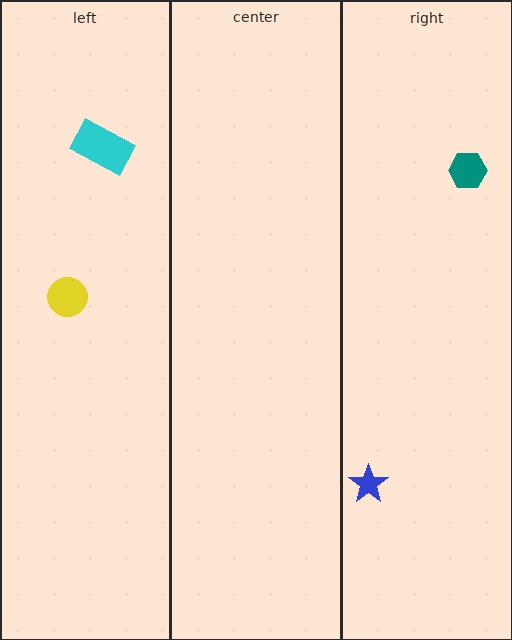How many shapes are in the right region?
2.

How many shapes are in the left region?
2.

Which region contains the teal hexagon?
The right region.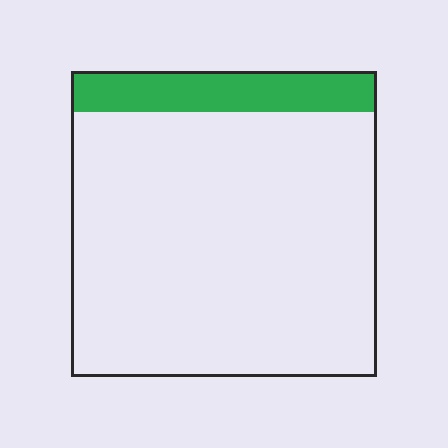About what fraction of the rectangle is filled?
About one eighth (1/8).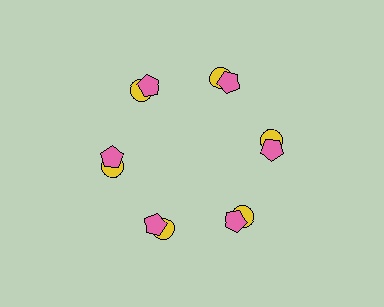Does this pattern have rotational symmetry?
Yes, this pattern has 6-fold rotational symmetry. It looks the same after rotating 60 degrees around the center.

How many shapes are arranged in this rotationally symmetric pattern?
There are 18 shapes, arranged in 6 groups of 3.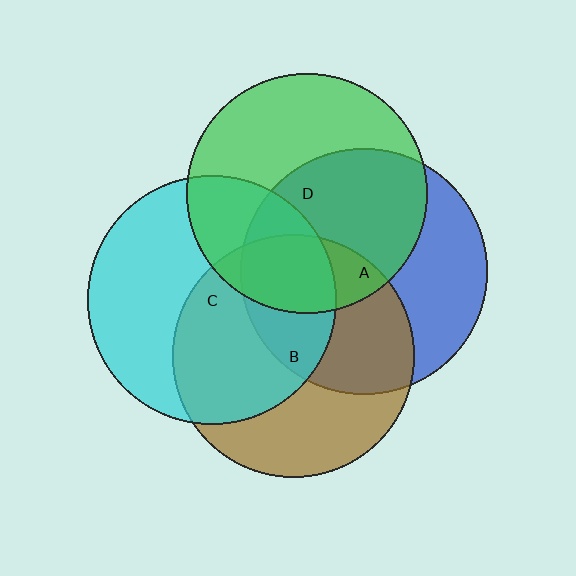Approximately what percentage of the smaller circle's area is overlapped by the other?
Approximately 45%.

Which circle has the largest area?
Circle C (cyan).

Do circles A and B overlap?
Yes.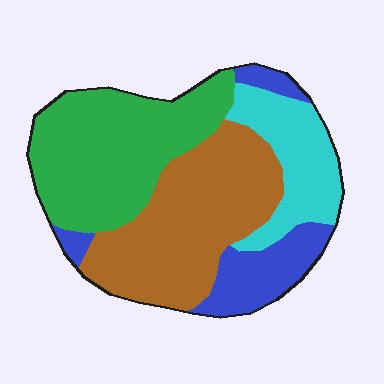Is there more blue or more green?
Green.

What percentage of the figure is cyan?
Cyan takes up less than a sixth of the figure.